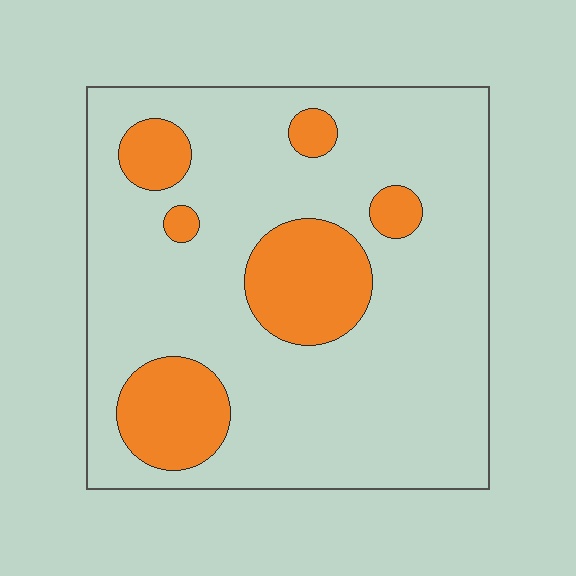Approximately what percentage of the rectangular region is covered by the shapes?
Approximately 20%.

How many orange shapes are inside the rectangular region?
6.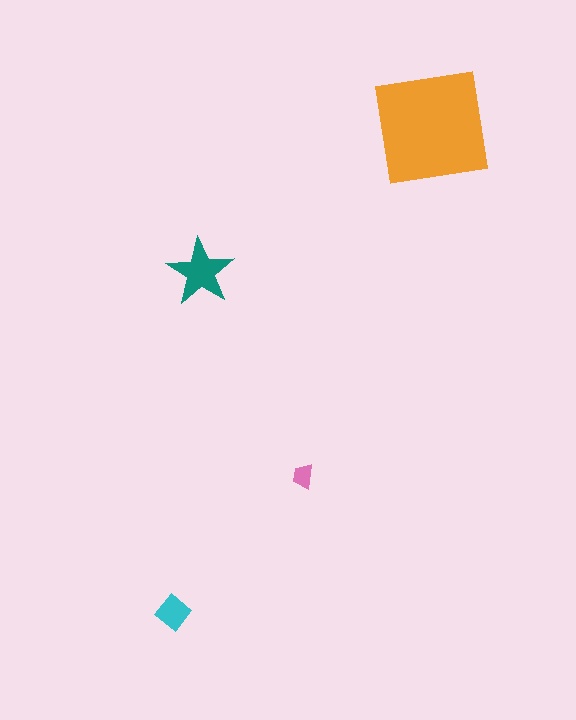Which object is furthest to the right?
The orange square is rightmost.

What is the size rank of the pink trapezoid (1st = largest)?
4th.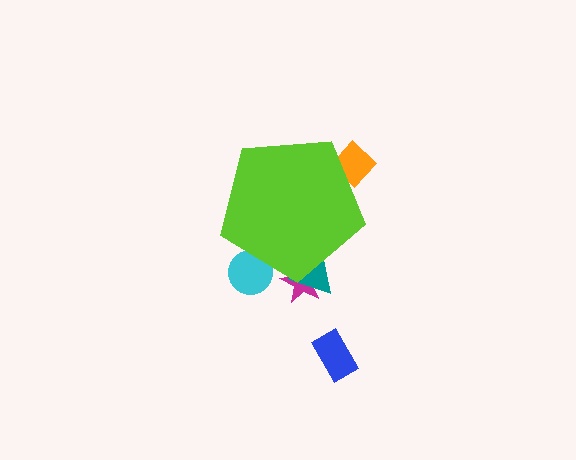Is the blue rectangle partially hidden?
No, the blue rectangle is fully visible.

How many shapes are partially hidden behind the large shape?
4 shapes are partially hidden.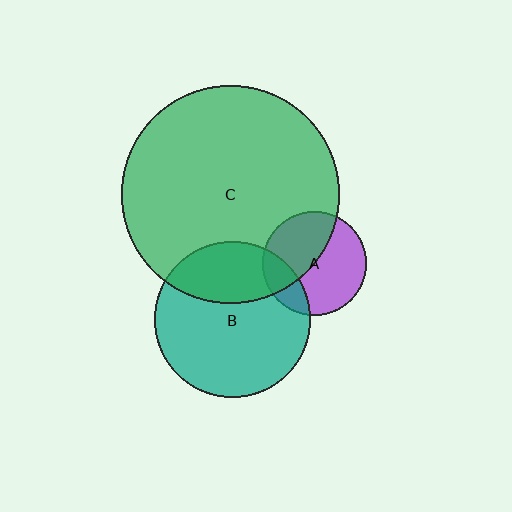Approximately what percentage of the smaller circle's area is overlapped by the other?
Approximately 45%.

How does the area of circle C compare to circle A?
Approximately 4.4 times.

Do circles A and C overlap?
Yes.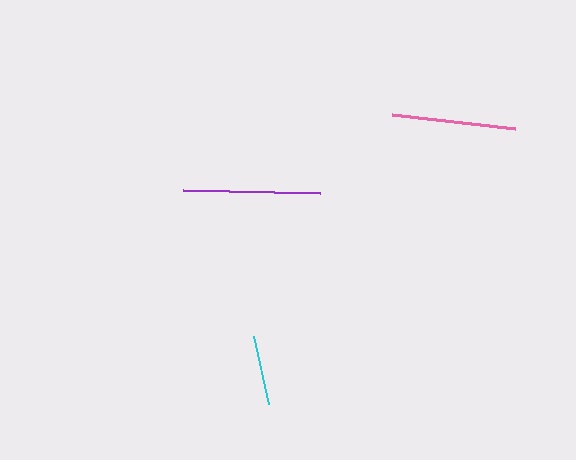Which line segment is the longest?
The purple line is the longest at approximately 137 pixels.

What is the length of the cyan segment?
The cyan segment is approximately 70 pixels long.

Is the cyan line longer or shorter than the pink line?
The pink line is longer than the cyan line.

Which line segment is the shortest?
The cyan line is the shortest at approximately 70 pixels.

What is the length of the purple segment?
The purple segment is approximately 137 pixels long.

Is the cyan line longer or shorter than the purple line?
The purple line is longer than the cyan line.